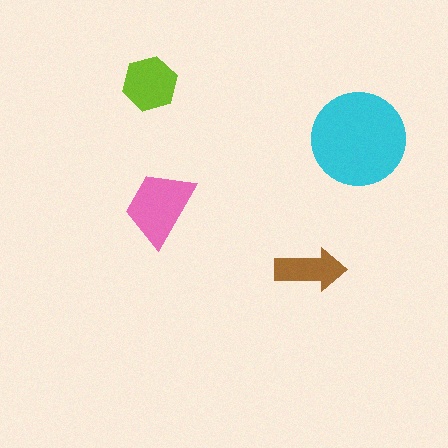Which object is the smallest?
The brown arrow.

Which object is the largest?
The cyan circle.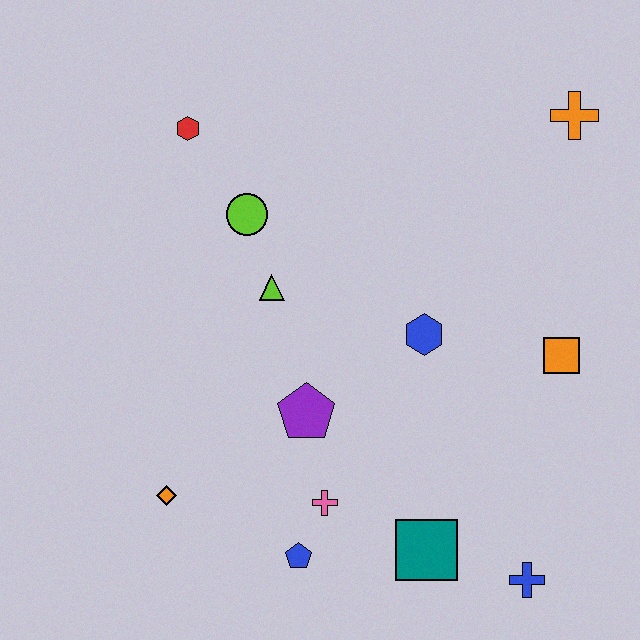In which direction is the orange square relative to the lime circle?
The orange square is to the right of the lime circle.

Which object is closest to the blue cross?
The teal square is closest to the blue cross.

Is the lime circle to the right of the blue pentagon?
No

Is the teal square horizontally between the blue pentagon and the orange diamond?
No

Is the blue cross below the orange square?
Yes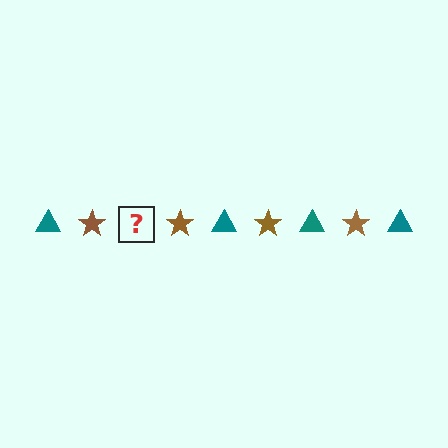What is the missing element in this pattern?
The missing element is a teal triangle.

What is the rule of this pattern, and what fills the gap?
The rule is that the pattern alternates between teal triangle and brown star. The gap should be filled with a teal triangle.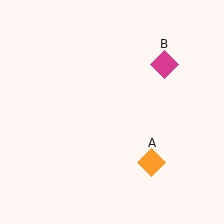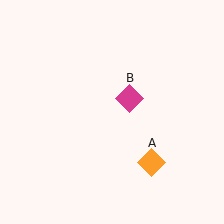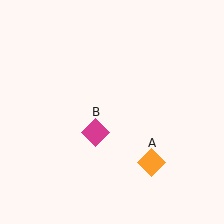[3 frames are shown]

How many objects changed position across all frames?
1 object changed position: magenta diamond (object B).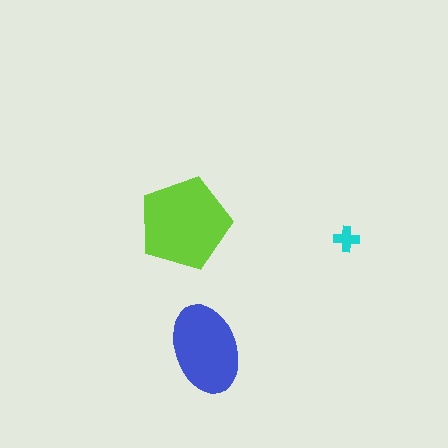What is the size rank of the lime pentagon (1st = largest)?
1st.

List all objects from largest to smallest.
The lime pentagon, the blue ellipse, the cyan cross.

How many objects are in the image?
There are 3 objects in the image.